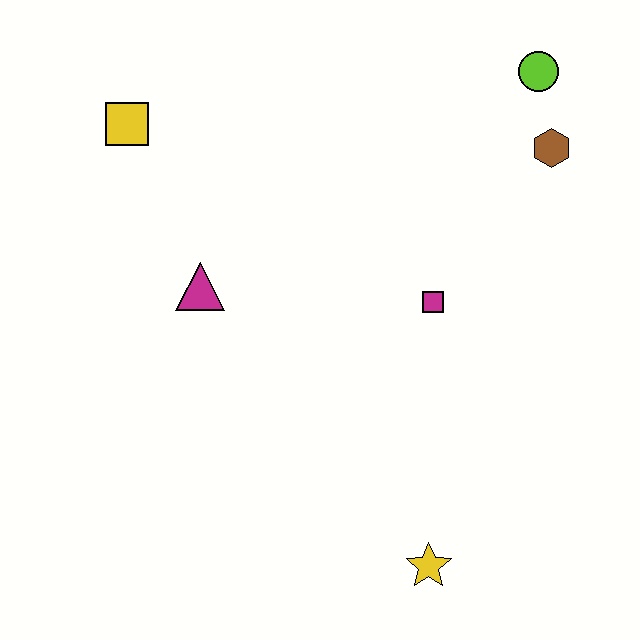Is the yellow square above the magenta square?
Yes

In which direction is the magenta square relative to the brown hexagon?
The magenta square is below the brown hexagon.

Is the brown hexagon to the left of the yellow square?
No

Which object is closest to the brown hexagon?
The lime circle is closest to the brown hexagon.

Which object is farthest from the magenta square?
The yellow square is farthest from the magenta square.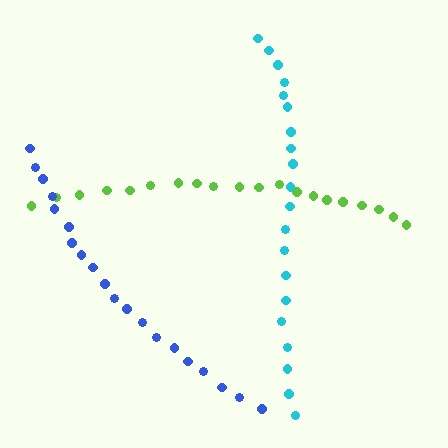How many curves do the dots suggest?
There are 3 distinct paths.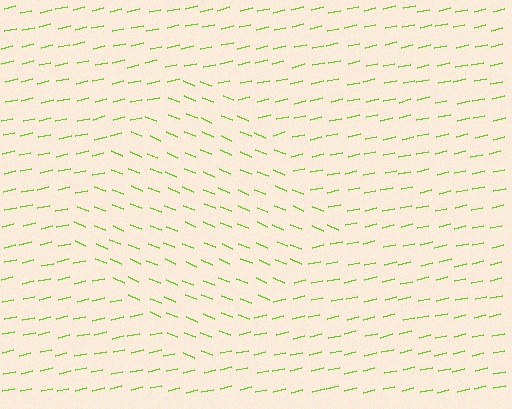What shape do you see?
I see a diamond.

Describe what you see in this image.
The image is filled with small lime line segments. A diamond region in the image has lines oriented differently from the surrounding lines, creating a visible texture boundary.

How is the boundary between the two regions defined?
The boundary is defined purely by a change in line orientation (approximately 35 degrees difference). All lines are the same color and thickness.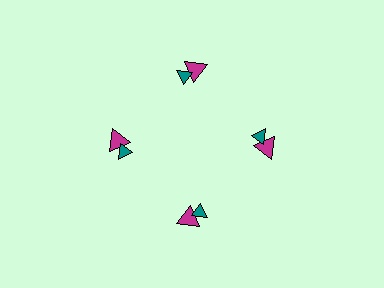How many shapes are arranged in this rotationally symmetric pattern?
There are 8 shapes, arranged in 4 groups of 2.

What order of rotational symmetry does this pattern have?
This pattern has 4-fold rotational symmetry.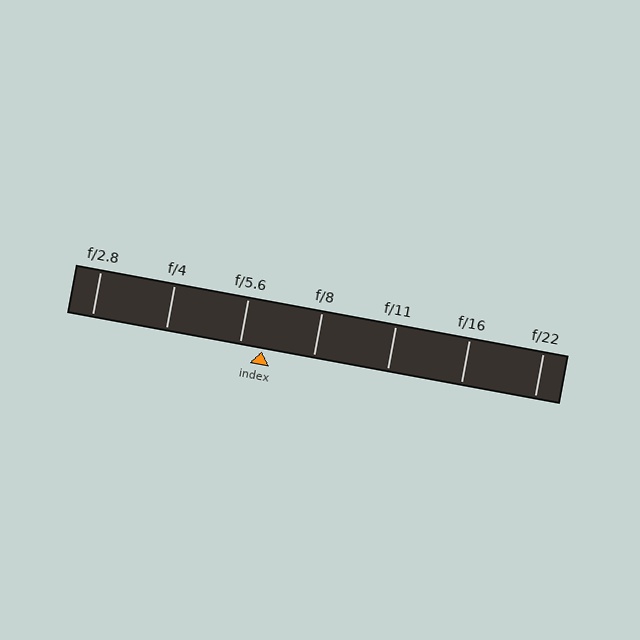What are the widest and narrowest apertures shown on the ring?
The widest aperture shown is f/2.8 and the narrowest is f/22.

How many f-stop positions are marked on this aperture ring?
There are 7 f-stop positions marked.